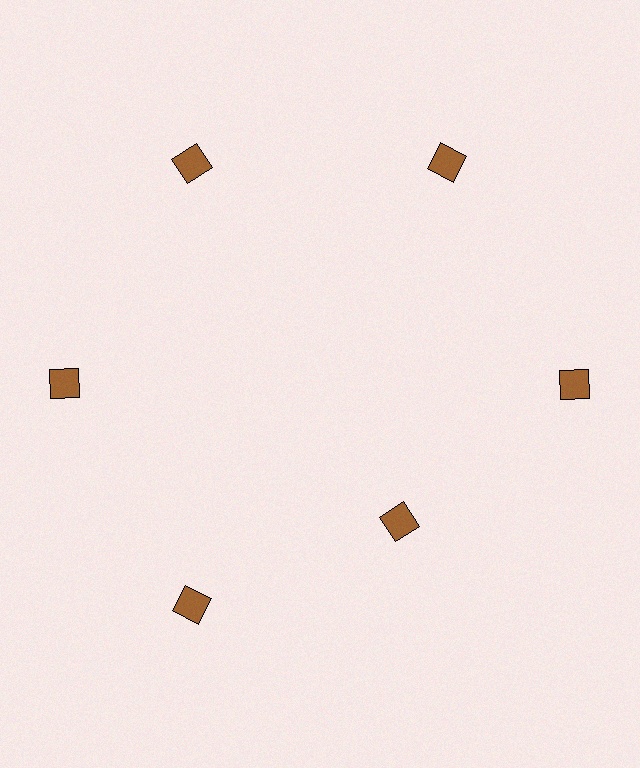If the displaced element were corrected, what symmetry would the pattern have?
It would have 6-fold rotational symmetry — the pattern would map onto itself every 60 degrees.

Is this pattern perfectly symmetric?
No. The 6 brown squares are arranged in a ring, but one element near the 5 o'clock position is pulled inward toward the center, breaking the 6-fold rotational symmetry.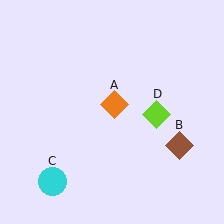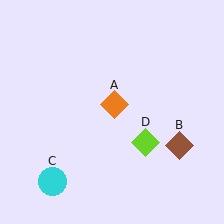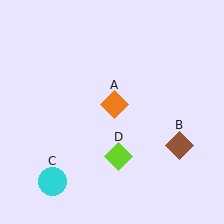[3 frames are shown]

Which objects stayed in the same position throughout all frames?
Orange diamond (object A) and brown diamond (object B) and cyan circle (object C) remained stationary.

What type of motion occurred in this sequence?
The lime diamond (object D) rotated clockwise around the center of the scene.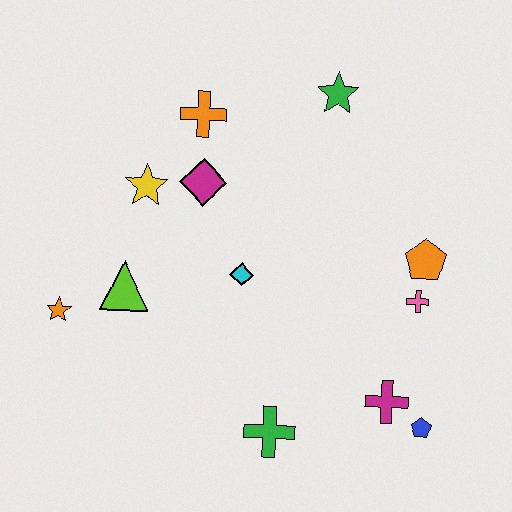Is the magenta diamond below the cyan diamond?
No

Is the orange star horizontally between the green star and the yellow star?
No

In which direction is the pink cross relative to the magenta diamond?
The pink cross is to the right of the magenta diamond.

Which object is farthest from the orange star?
The blue pentagon is farthest from the orange star.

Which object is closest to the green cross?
The magenta cross is closest to the green cross.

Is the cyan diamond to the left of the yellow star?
No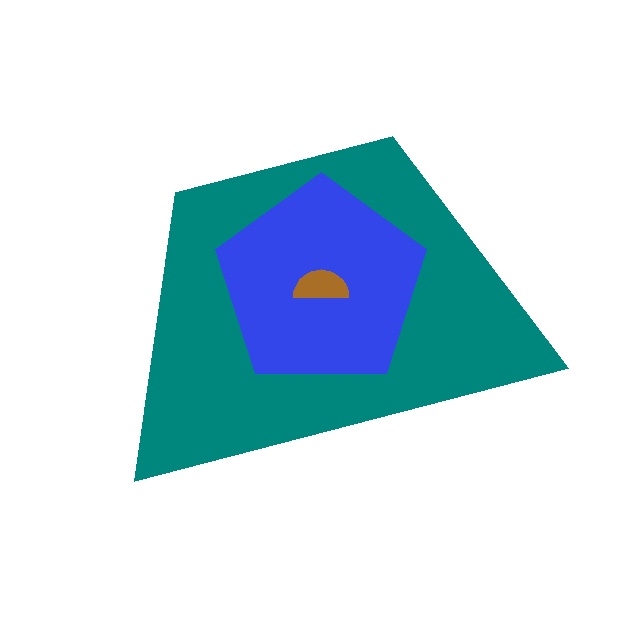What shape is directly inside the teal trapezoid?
The blue pentagon.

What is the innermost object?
The brown semicircle.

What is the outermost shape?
The teal trapezoid.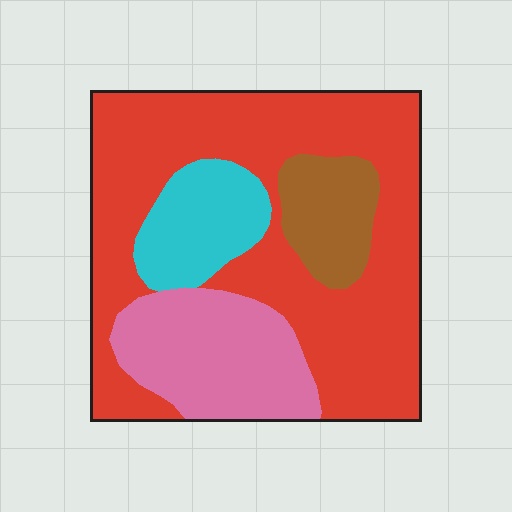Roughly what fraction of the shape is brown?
Brown takes up less than a sixth of the shape.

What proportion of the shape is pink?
Pink takes up about one fifth (1/5) of the shape.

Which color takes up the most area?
Red, at roughly 60%.